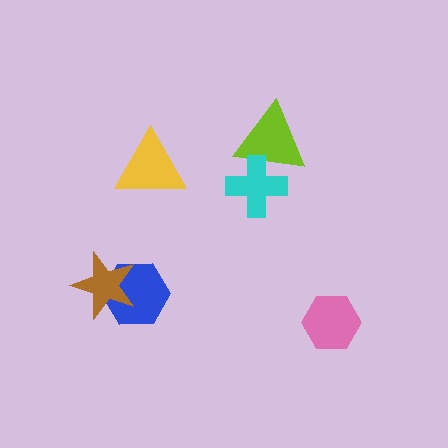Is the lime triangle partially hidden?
Yes, it is partially covered by another shape.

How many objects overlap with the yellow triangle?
0 objects overlap with the yellow triangle.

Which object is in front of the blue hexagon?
The brown star is in front of the blue hexagon.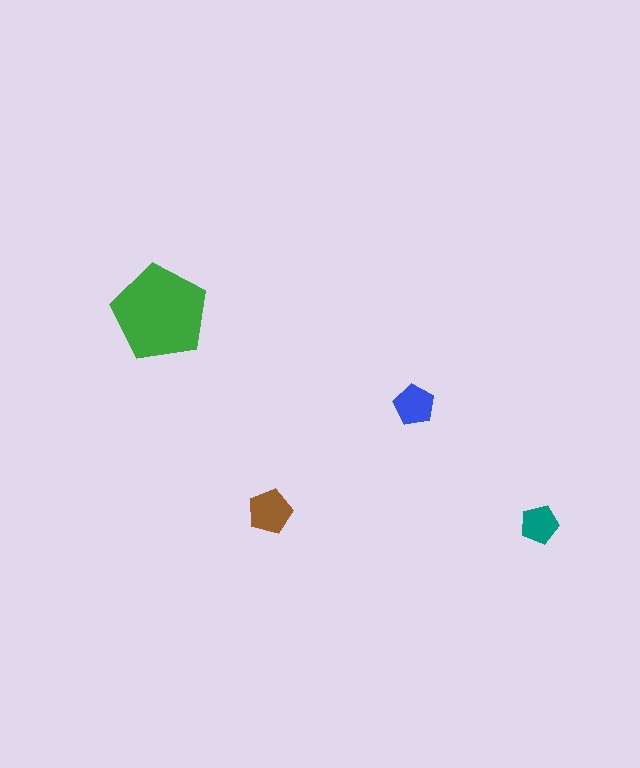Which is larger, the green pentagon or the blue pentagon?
The green one.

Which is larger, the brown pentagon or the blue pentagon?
The brown one.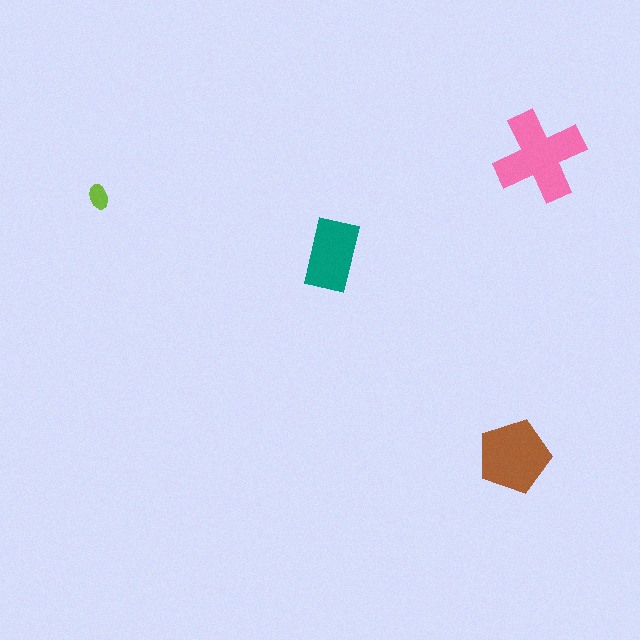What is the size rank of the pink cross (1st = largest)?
1st.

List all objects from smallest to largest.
The lime ellipse, the teal rectangle, the brown pentagon, the pink cross.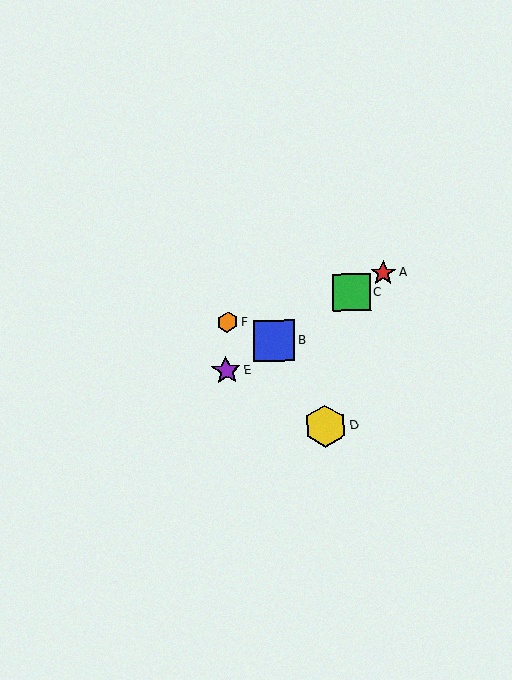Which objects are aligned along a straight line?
Objects A, B, C, E are aligned along a straight line.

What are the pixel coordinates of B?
Object B is at (274, 341).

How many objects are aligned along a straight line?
4 objects (A, B, C, E) are aligned along a straight line.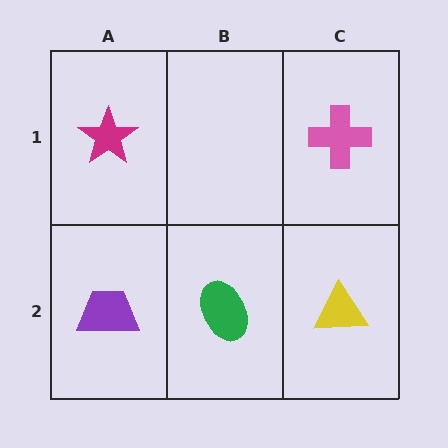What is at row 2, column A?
A purple trapezoid.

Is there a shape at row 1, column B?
No, that cell is empty.